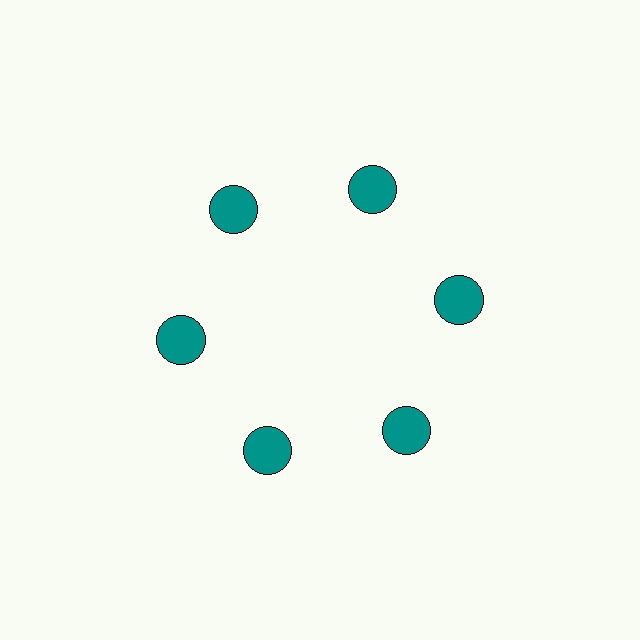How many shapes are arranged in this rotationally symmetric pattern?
There are 6 shapes, arranged in 6 groups of 1.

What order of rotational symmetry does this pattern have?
This pattern has 6-fold rotational symmetry.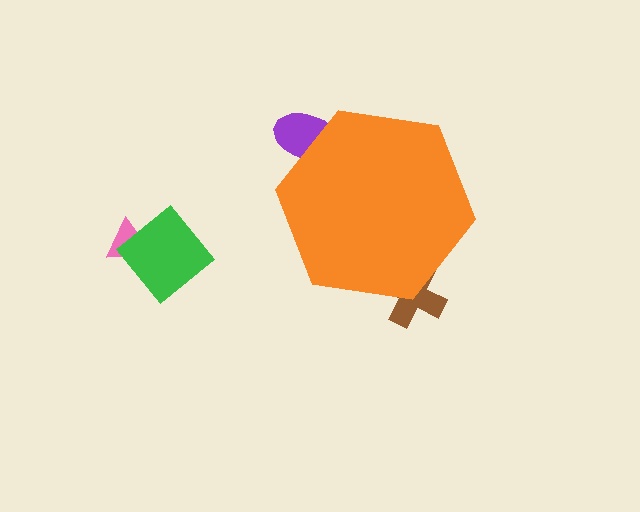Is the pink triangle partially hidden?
No, the pink triangle is fully visible.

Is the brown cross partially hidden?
Yes, the brown cross is partially hidden behind the orange hexagon.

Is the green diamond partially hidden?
No, the green diamond is fully visible.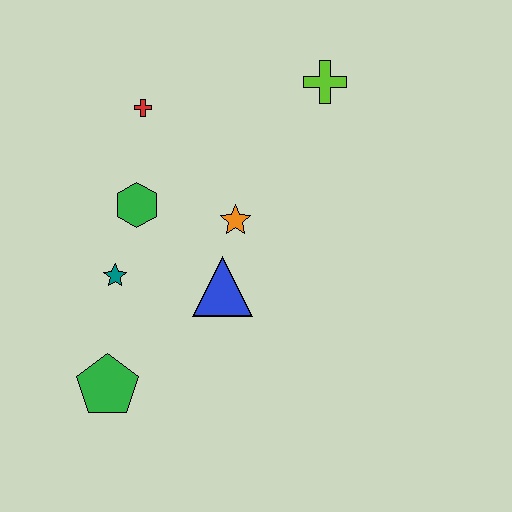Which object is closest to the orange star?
The blue triangle is closest to the orange star.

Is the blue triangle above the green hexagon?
No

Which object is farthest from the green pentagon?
The lime cross is farthest from the green pentagon.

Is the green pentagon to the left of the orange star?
Yes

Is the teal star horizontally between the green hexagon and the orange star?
No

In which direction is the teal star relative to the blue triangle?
The teal star is to the left of the blue triangle.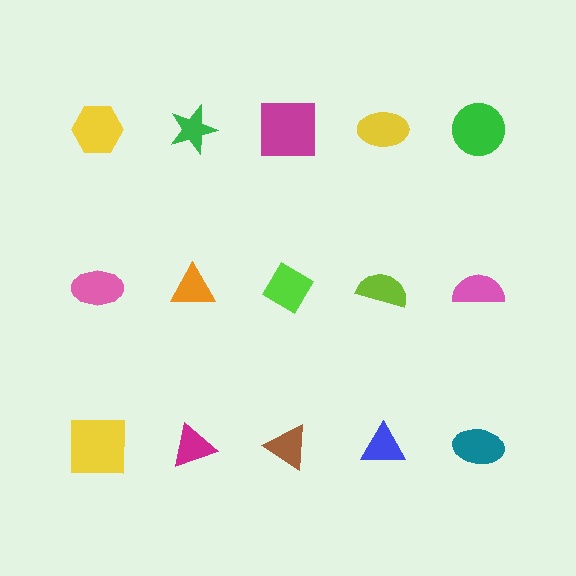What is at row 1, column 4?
A yellow ellipse.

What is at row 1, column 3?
A magenta square.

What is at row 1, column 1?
A yellow hexagon.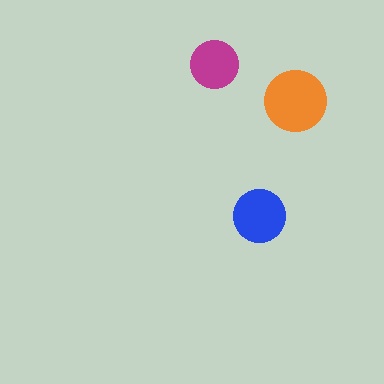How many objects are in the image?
There are 3 objects in the image.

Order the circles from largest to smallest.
the orange one, the blue one, the magenta one.